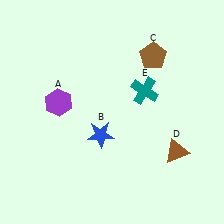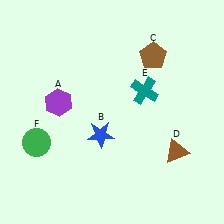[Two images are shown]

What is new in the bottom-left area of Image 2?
A green circle (F) was added in the bottom-left area of Image 2.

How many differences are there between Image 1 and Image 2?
There is 1 difference between the two images.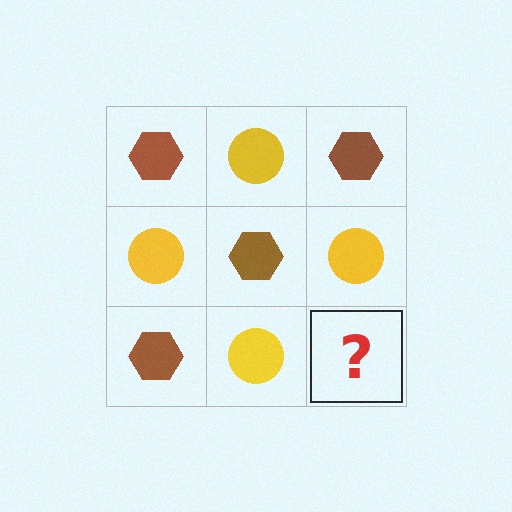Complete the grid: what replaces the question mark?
The question mark should be replaced with a brown hexagon.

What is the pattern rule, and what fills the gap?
The rule is that it alternates brown hexagon and yellow circle in a checkerboard pattern. The gap should be filled with a brown hexagon.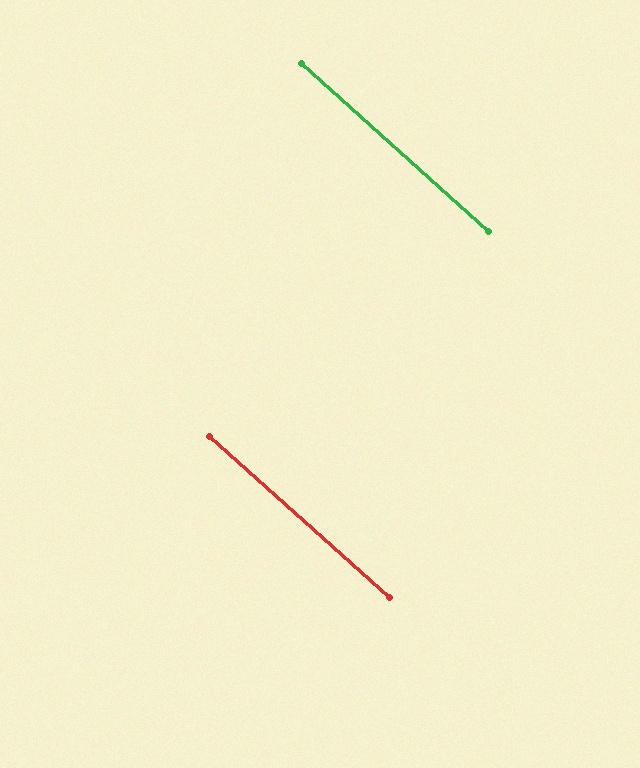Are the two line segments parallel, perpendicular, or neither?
Parallel — their directions differ by only 0.2°.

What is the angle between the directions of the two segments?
Approximately 0 degrees.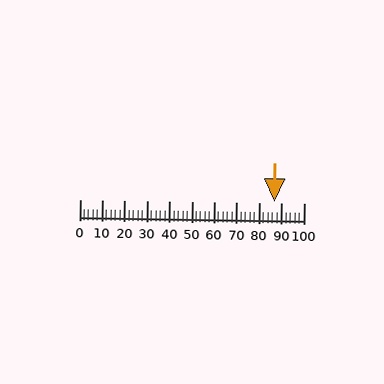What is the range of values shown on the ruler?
The ruler shows values from 0 to 100.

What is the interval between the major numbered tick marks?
The major tick marks are spaced 10 units apart.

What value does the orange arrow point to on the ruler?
The orange arrow points to approximately 87.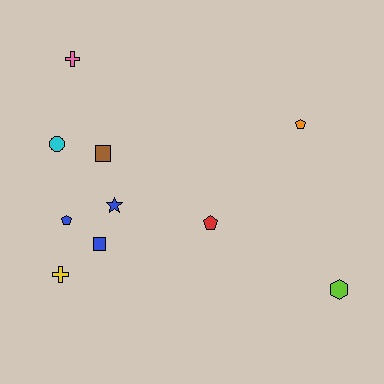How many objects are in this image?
There are 10 objects.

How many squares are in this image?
There are 2 squares.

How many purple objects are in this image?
There are no purple objects.